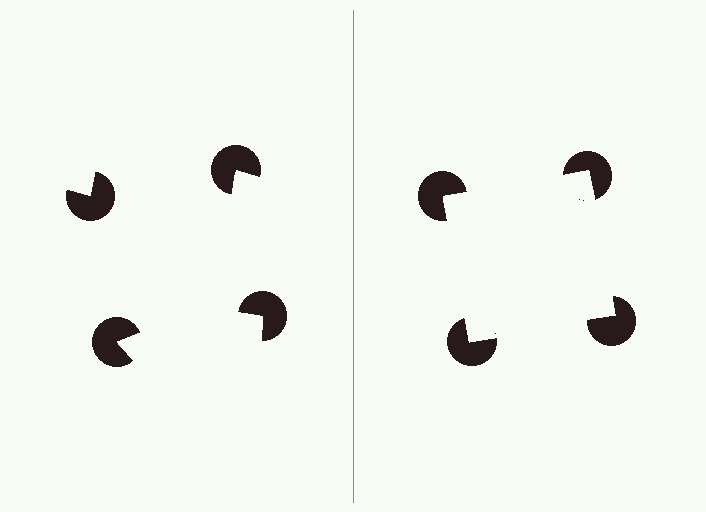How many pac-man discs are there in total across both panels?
8 — 4 on each side.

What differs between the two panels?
The pac-man discs are positioned identically on both sides; only the wedge orientations differ. On the right they align to a square; on the left they are misaligned.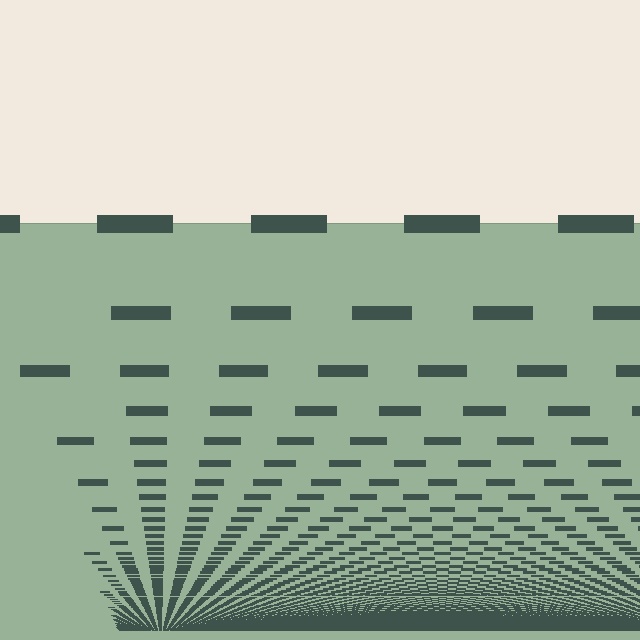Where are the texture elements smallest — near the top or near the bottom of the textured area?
Near the bottom.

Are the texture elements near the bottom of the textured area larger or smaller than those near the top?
Smaller. The gradient is inverted — elements near the bottom are smaller and denser.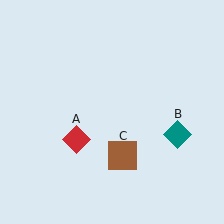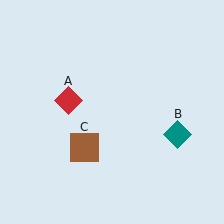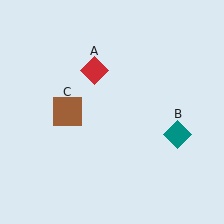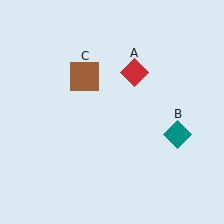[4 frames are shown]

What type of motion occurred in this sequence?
The red diamond (object A), brown square (object C) rotated clockwise around the center of the scene.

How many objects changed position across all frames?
2 objects changed position: red diamond (object A), brown square (object C).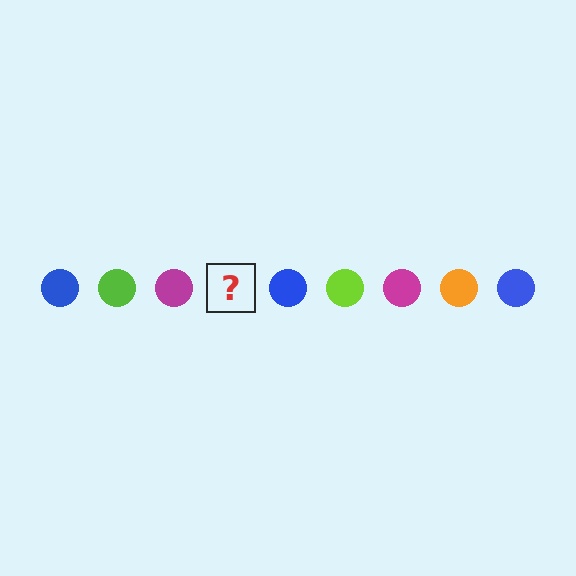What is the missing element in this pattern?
The missing element is an orange circle.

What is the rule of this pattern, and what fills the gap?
The rule is that the pattern cycles through blue, lime, magenta, orange circles. The gap should be filled with an orange circle.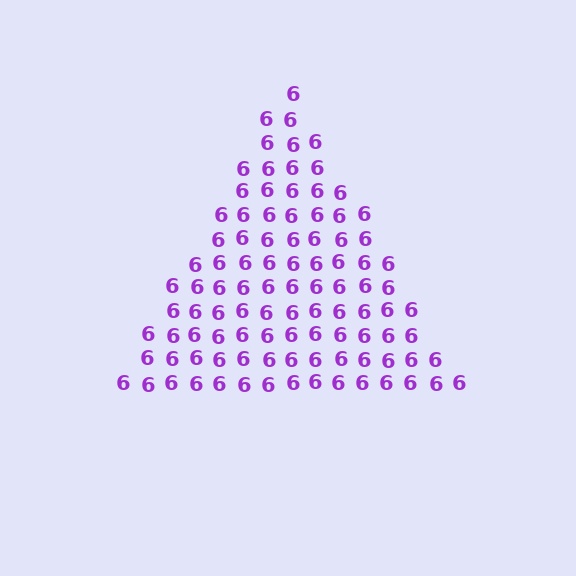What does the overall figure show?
The overall figure shows a triangle.